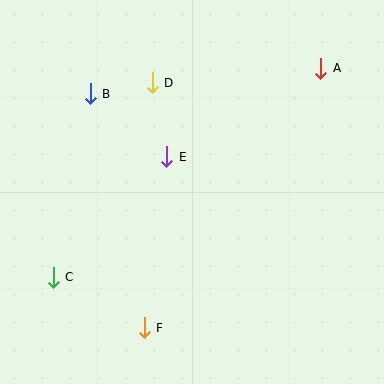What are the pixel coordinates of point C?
Point C is at (53, 277).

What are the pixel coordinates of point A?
Point A is at (321, 68).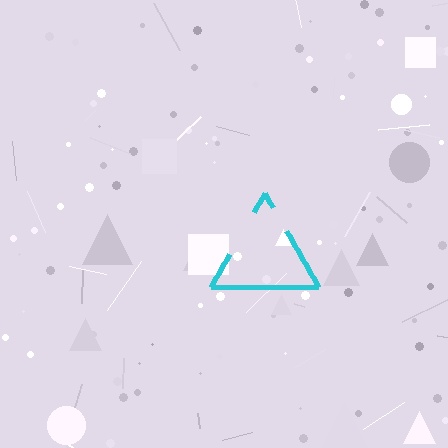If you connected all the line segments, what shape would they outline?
They would outline a triangle.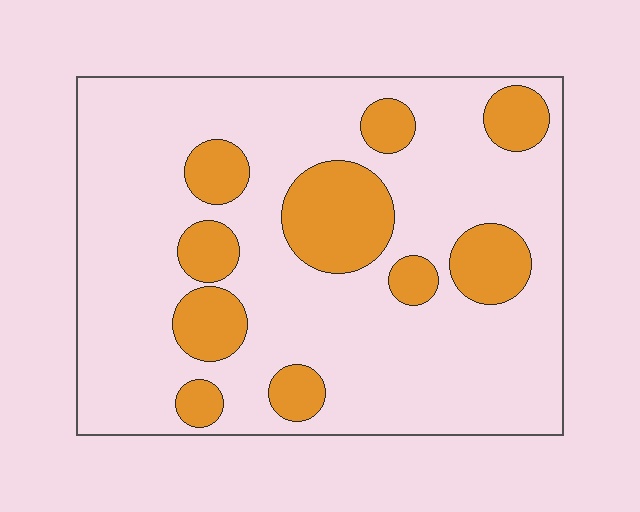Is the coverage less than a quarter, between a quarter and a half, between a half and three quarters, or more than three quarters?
Less than a quarter.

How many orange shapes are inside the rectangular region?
10.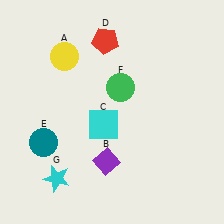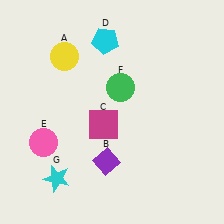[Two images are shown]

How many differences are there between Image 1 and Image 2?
There are 3 differences between the two images.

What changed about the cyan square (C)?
In Image 1, C is cyan. In Image 2, it changed to magenta.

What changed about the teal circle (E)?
In Image 1, E is teal. In Image 2, it changed to pink.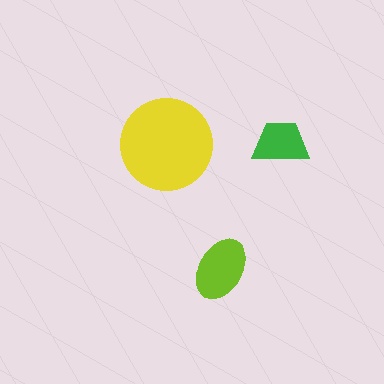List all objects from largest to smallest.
The yellow circle, the lime ellipse, the green trapezoid.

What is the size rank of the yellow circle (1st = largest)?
1st.